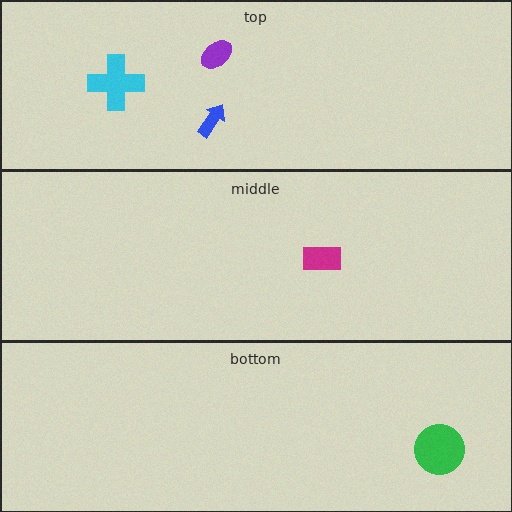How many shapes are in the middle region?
1.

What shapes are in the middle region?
The magenta rectangle.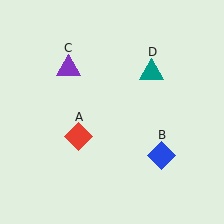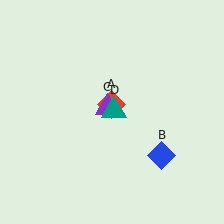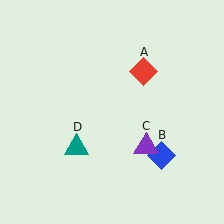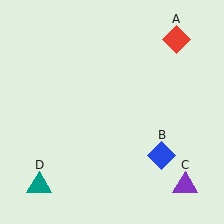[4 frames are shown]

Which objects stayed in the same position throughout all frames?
Blue diamond (object B) remained stationary.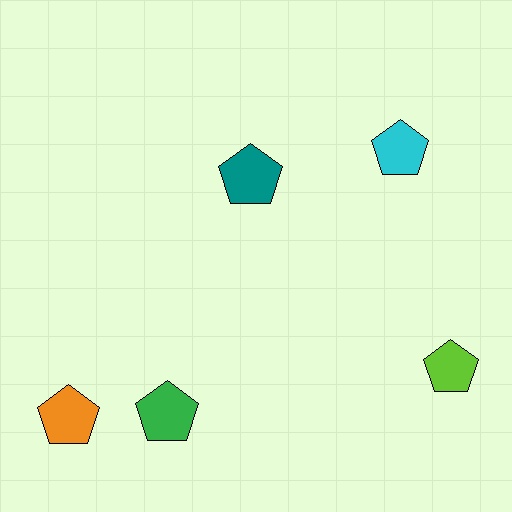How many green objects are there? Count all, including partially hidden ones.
There is 1 green object.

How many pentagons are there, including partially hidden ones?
There are 5 pentagons.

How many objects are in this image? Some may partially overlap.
There are 5 objects.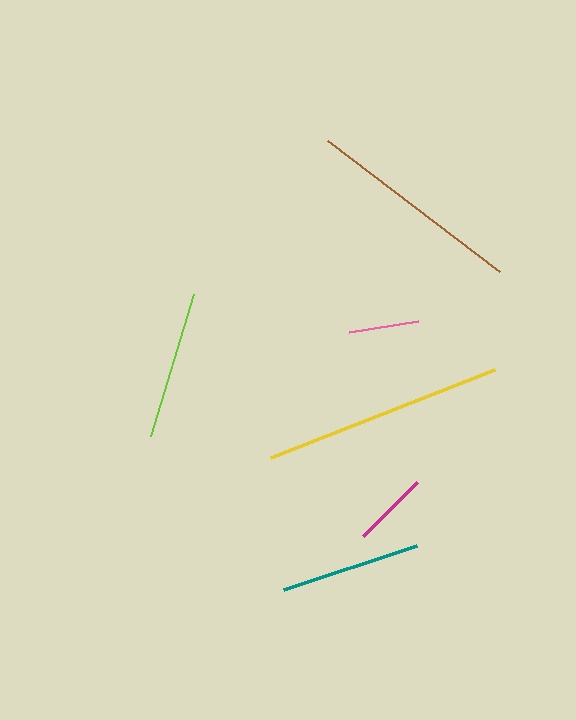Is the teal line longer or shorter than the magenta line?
The teal line is longer than the magenta line.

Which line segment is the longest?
The yellow line is the longest at approximately 241 pixels.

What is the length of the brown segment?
The brown segment is approximately 217 pixels long.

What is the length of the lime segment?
The lime segment is approximately 148 pixels long.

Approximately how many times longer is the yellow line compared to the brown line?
The yellow line is approximately 1.1 times the length of the brown line.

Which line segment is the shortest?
The pink line is the shortest at approximately 70 pixels.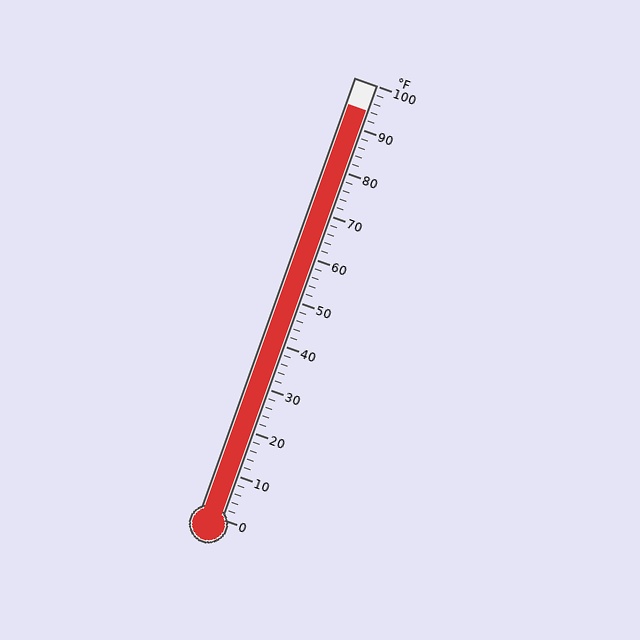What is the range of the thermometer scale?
The thermometer scale ranges from 0°F to 100°F.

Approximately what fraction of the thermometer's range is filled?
The thermometer is filled to approximately 95% of its range.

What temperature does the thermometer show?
The thermometer shows approximately 94°F.